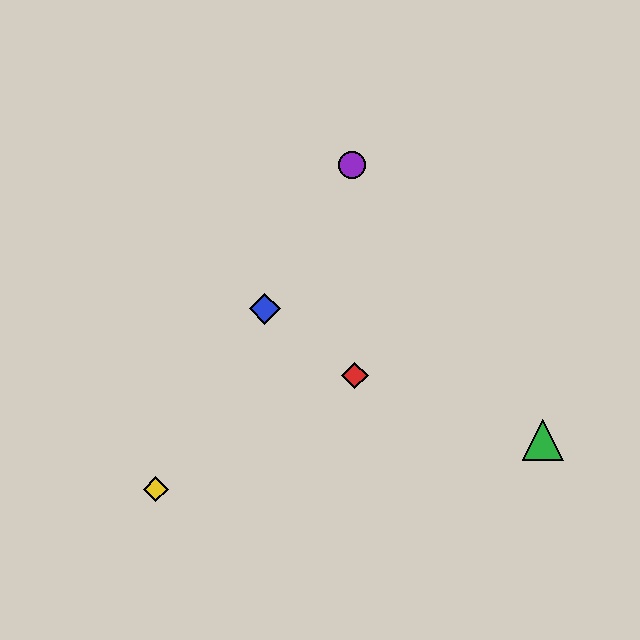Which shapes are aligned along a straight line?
The blue diamond, the yellow diamond, the purple circle are aligned along a straight line.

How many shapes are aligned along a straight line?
3 shapes (the blue diamond, the yellow diamond, the purple circle) are aligned along a straight line.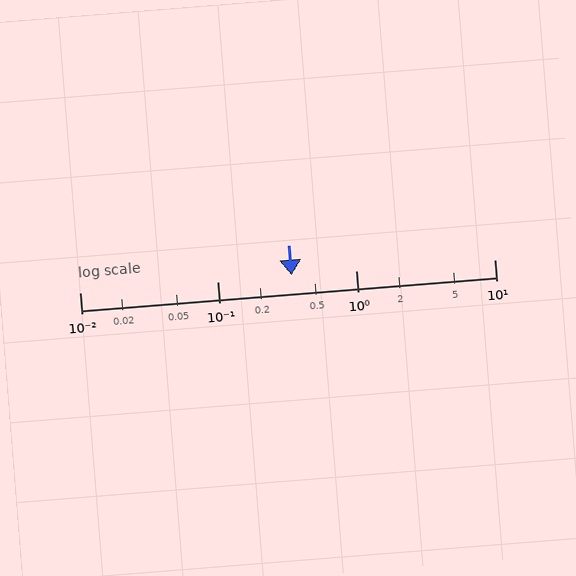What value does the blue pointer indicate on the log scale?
The pointer indicates approximately 0.34.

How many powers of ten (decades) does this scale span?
The scale spans 3 decades, from 0.01 to 10.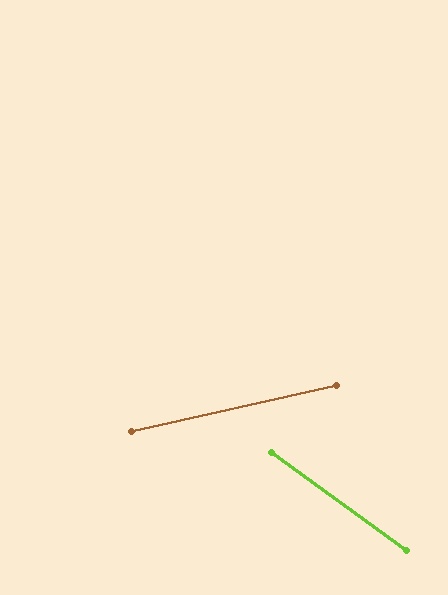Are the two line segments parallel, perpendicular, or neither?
Neither parallel nor perpendicular — they differ by about 48°.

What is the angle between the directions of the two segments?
Approximately 48 degrees.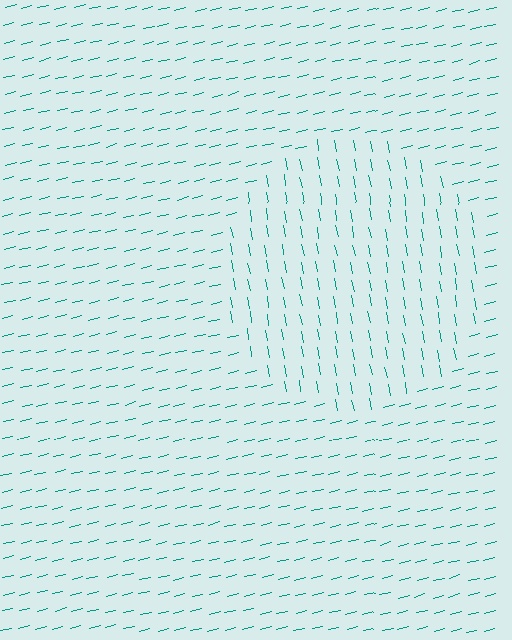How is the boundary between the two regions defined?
The boundary is defined purely by a change in line orientation (approximately 87 degrees difference). All lines are the same color and thickness.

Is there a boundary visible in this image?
Yes, there is a texture boundary formed by a change in line orientation.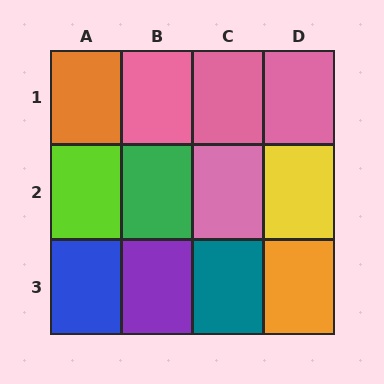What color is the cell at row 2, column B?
Green.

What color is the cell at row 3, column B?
Purple.